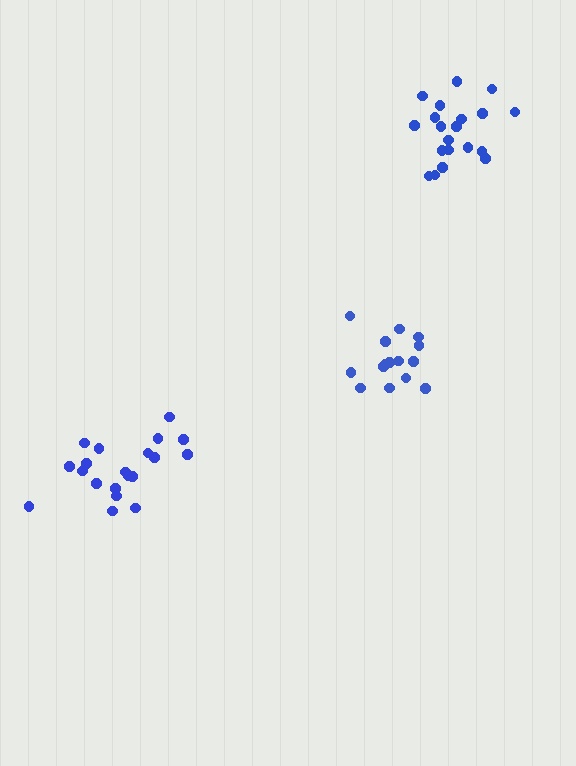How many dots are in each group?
Group 1: 20 dots, Group 2: 20 dots, Group 3: 15 dots (55 total).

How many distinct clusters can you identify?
There are 3 distinct clusters.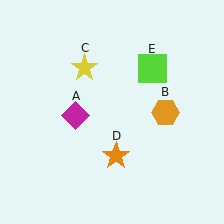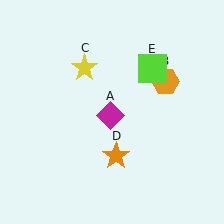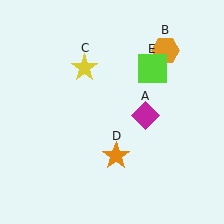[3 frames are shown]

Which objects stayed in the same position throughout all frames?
Yellow star (object C) and orange star (object D) and lime square (object E) remained stationary.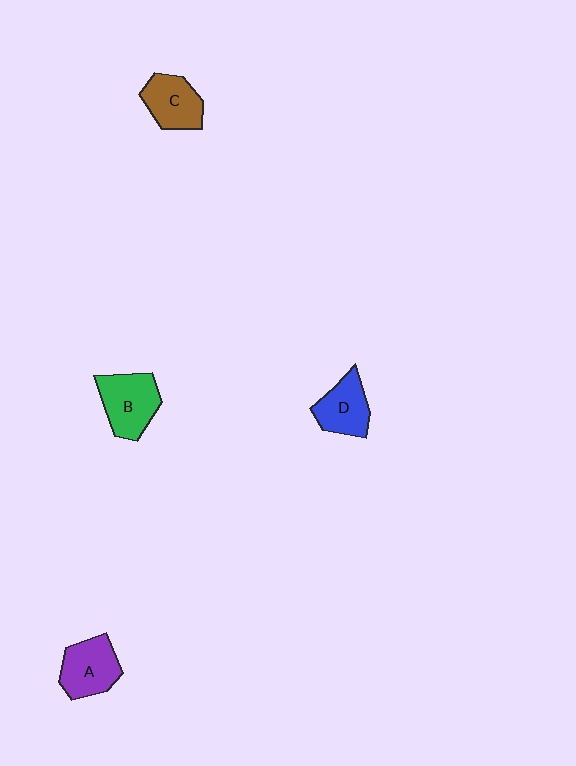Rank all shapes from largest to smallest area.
From largest to smallest: B (green), A (purple), C (brown), D (blue).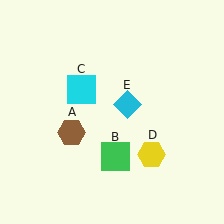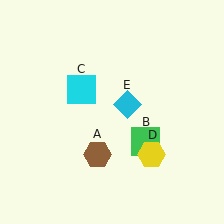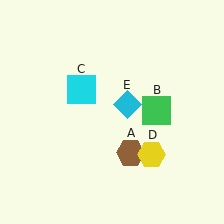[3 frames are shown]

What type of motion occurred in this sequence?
The brown hexagon (object A), green square (object B) rotated counterclockwise around the center of the scene.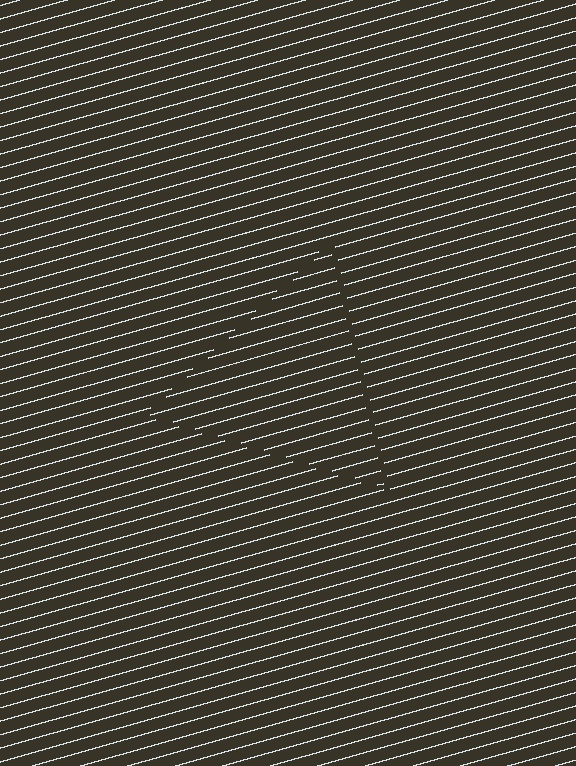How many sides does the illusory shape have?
3 sides — the line-ends trace a triangle.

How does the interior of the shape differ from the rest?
The interior of the shape contains the same grating, shifted by half a period — the contour is defined by the phase discontinuity where line-ends from the inner and outer gratings abut.